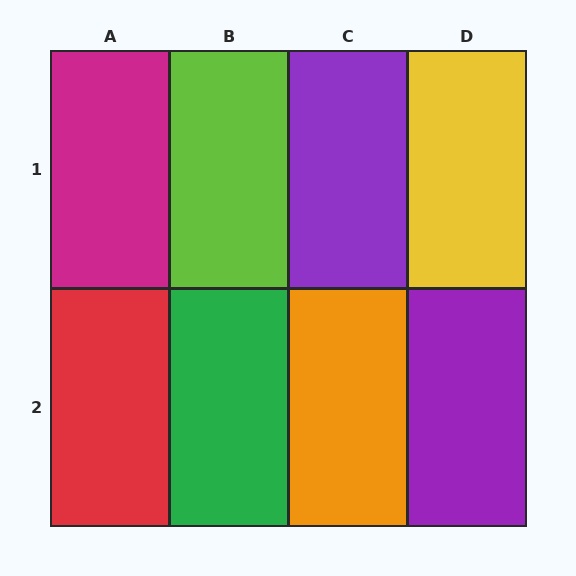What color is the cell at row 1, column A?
Magenta.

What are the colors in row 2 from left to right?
Red, green, orange, purple.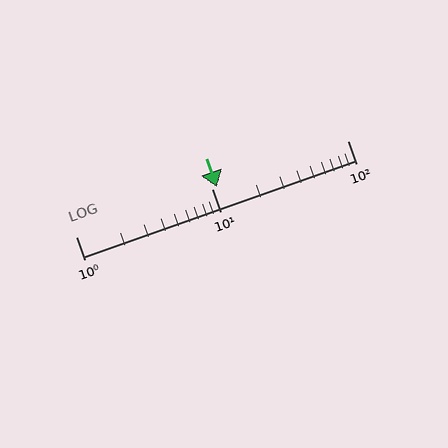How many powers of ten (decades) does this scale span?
The scale spans 2 decades, from 1 to 100.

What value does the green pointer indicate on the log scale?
The pointer indicates approximately 11.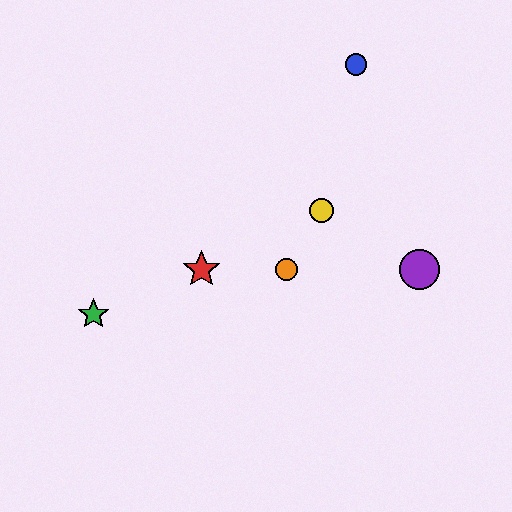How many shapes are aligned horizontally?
3 shapes (the red star, the purple circle, the orange circle) are aligned horizontally.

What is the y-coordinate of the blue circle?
The blue circle is at y≈65.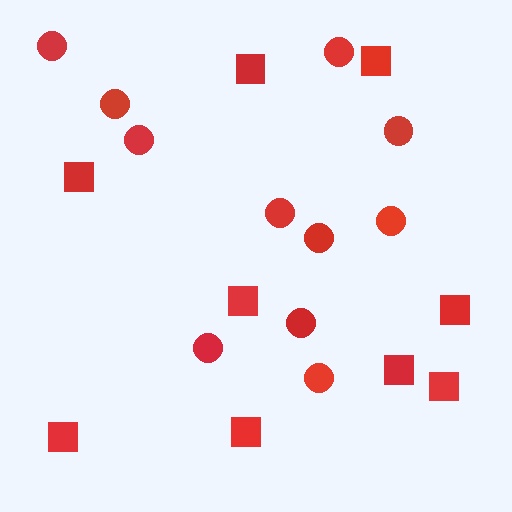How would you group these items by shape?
There are 2 groups: one group of squares (9) and one group of circles (11).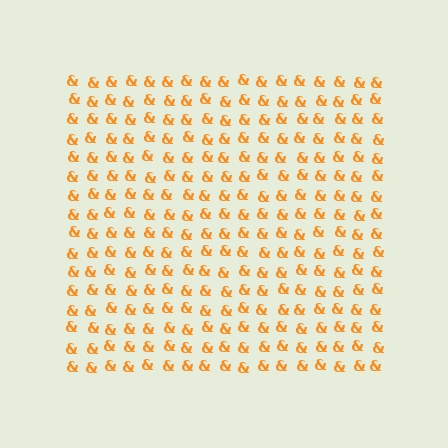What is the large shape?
The large shape is a square.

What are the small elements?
The small elements are ampersands.